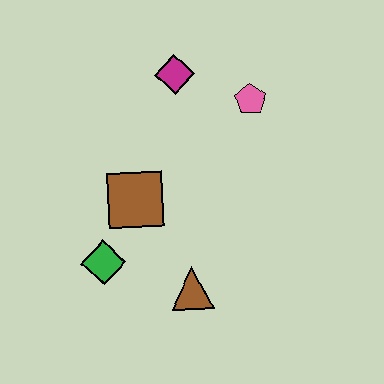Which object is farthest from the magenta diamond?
The brown triangle is farthest from the magenta diamond.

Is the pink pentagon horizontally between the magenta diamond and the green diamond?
No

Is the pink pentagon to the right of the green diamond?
Yes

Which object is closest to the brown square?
The green diamond is closest to the brown square.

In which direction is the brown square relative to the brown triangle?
The brown square is above the brown triangle.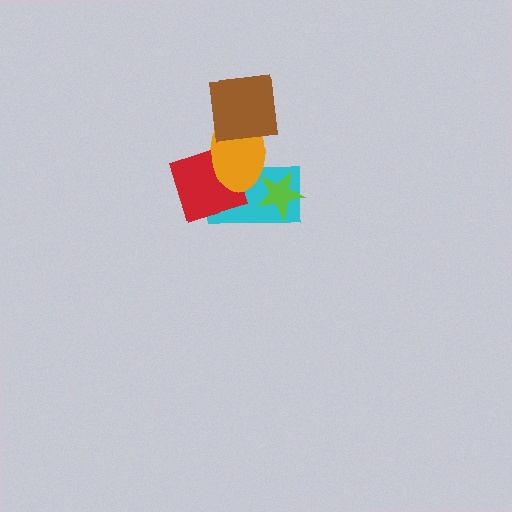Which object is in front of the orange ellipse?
The brown square is in front of the orange ellipse.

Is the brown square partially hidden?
No, no other shape covers it.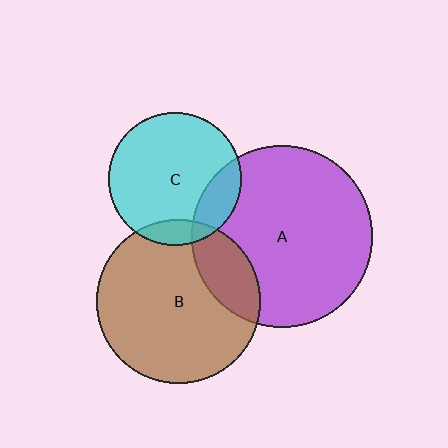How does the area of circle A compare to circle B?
Approximately 1.2 times.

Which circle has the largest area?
Circle A (purple).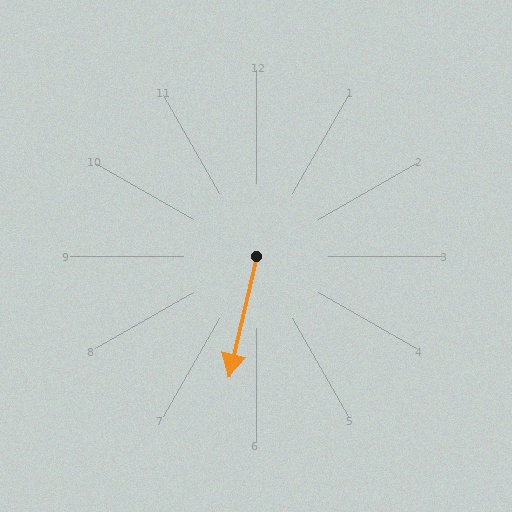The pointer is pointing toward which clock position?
Roughly 6 o'clock.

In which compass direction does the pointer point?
South.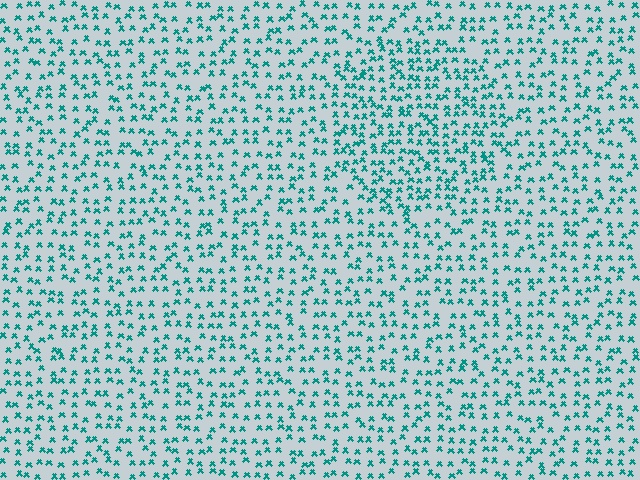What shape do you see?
I see a circle.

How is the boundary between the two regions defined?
The boundary is defined by a change in element density (approximately 1.5x ratio). All elements are the same color, size, and shape.